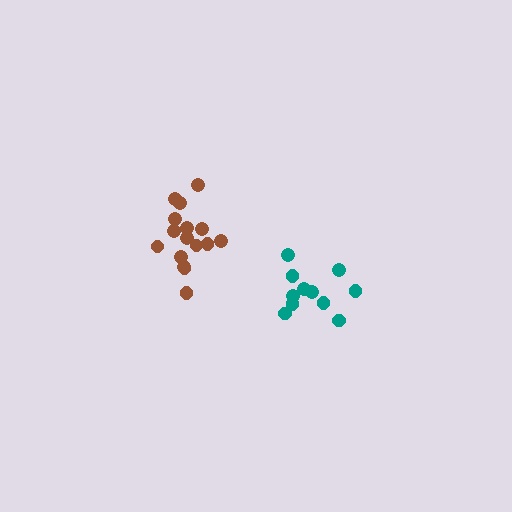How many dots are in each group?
Group 1: 16 dots, Group 2: 11 dots (27 total).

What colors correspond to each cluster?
The clusters are colored: brown, teal.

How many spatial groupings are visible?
There are 2 spatial groupings.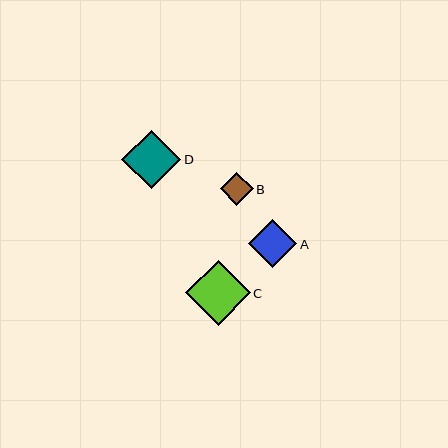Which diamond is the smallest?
Diamond B is the smallest with a size of approximately 33 pixels.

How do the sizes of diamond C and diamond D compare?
Diamond C and diamond D are approximately the same size.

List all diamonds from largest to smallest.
From largest to smallest: C, D, A, B.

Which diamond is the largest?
Diamond C is the largest with a size of approximately 64 pixels.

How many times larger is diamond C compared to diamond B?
Diamond C is approximately 1.9 times the size of diamond B.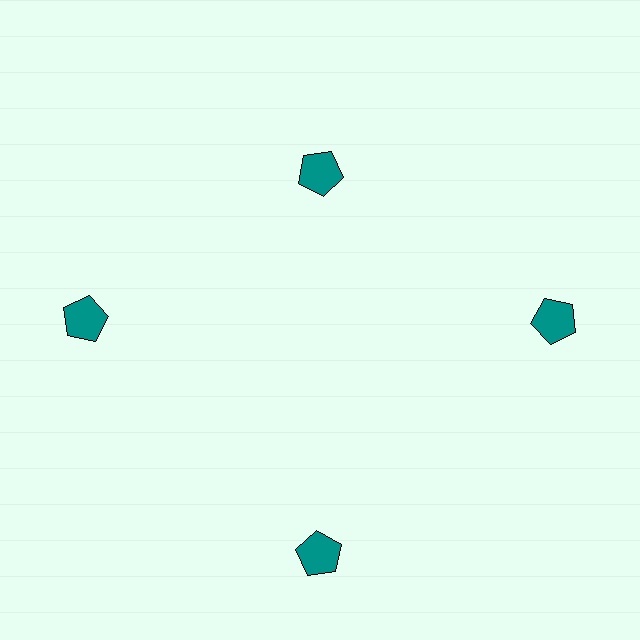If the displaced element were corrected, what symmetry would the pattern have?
It would have 4-fold rotational symmetry — the pattern would map onto itself every 90 degrees.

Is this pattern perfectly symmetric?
No. The 4 teal pentagons are arranged in a ring, but one element near the 12 o'clock position is pulled inward toward the center, breaking the 4-fold rotational symmetry.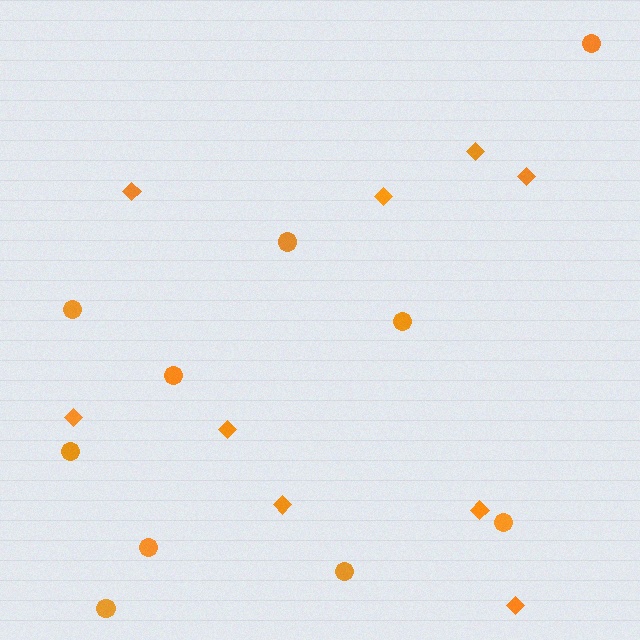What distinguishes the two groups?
There are 2 groups: one group of circles (10) and one group of diamonds (9).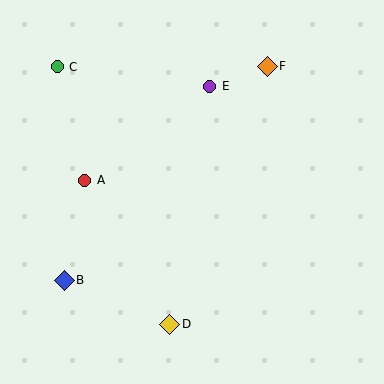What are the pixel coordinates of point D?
Point D is at (170, 324).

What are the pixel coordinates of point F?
Point F is at (267, 66).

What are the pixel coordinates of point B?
Point B is at (64, 280).